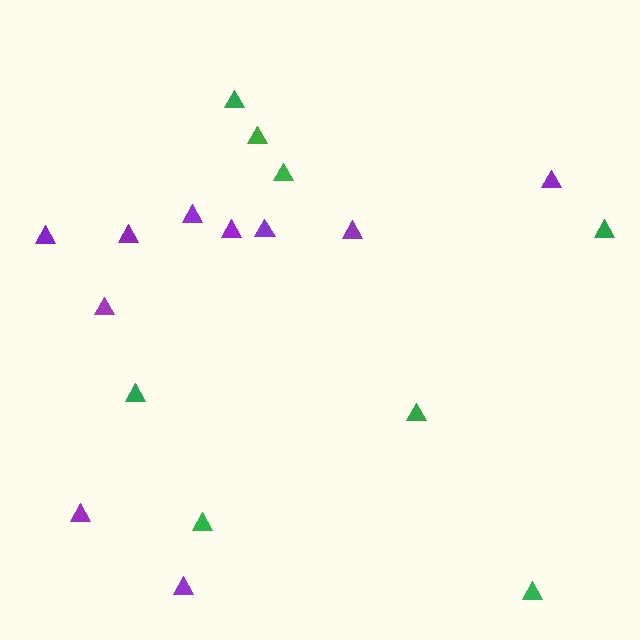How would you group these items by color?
There are 2 groups: one group of purple triangles (10) and one group of green triangles (8).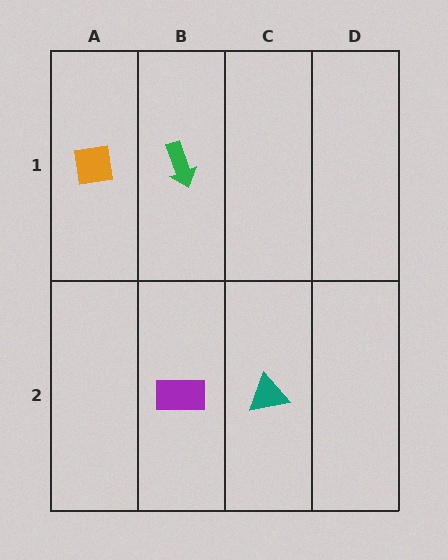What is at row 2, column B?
A purple rectangle.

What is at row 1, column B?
A green arrow.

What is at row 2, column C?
A teal triangle.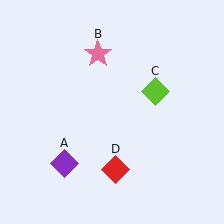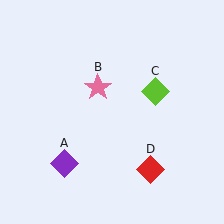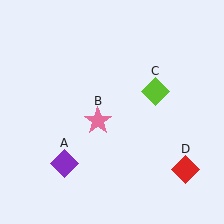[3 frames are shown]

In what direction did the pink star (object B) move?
The pink star (object B) moved down.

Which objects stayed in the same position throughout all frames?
Purple diamond (object A) and lime diamond (object C) remained stationary.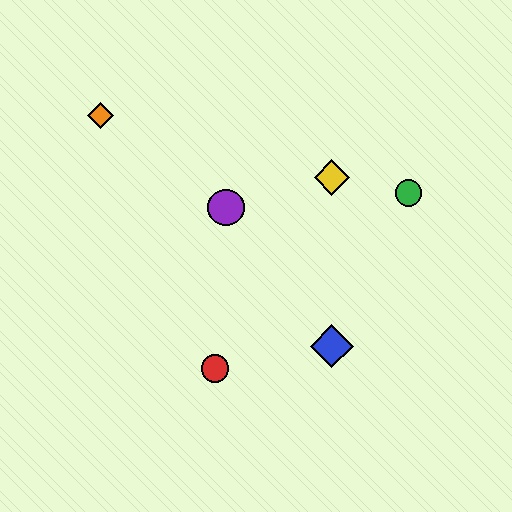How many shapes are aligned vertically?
2 shapes (the blue diamond, the yellow diamond) are aligned vertically.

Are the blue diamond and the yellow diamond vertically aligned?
Yes, both are at x≈332.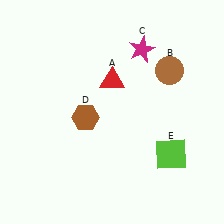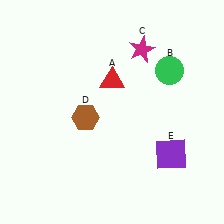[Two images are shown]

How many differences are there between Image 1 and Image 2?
There are 2 differences between the two images.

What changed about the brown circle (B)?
In Image 1, B is brown. In Image 2, it changed to green.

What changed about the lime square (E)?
In Image 1, E is lime. In Image 2, it changed to purple.